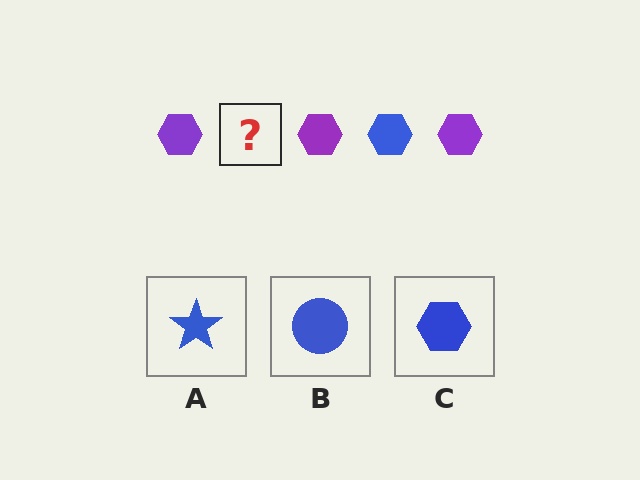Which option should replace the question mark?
Option C.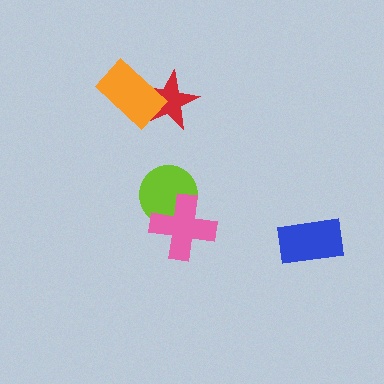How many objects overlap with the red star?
1 object overlaps with the red star.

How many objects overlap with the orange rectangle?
1 object overlaps with the orange rectangle.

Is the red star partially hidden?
Yes, it is partially covered by another shape.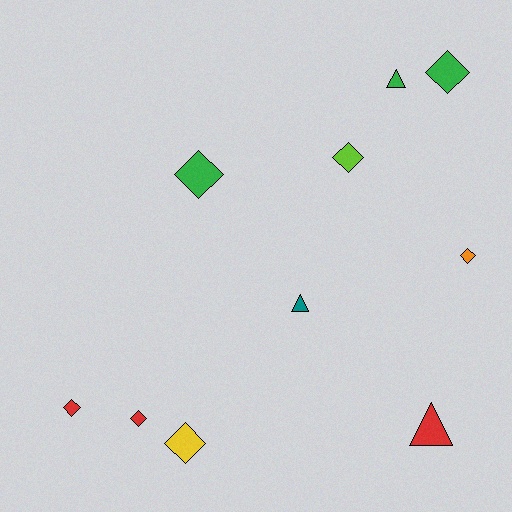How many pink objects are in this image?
There are no pink objects.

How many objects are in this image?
There are 10 objects.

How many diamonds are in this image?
There are 7 diamonds.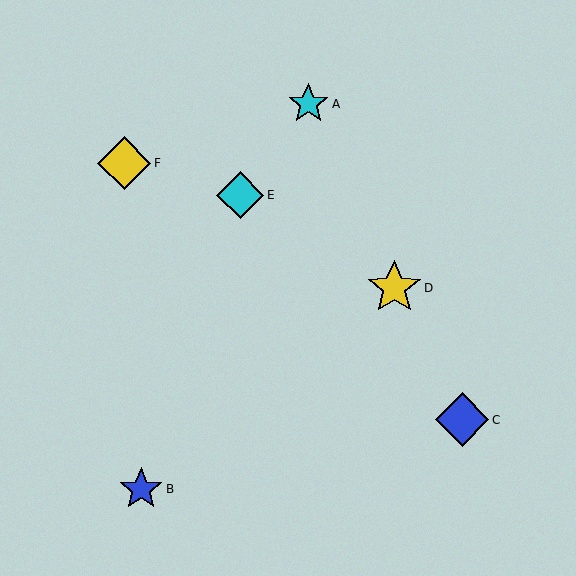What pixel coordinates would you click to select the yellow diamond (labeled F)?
Click at (124, 163) to select the yellow diamond F.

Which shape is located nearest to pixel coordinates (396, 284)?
The yellow star (labeled D) at (394, 288) is nearest to that location.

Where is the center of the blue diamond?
The center of the blue diamond is at (462, 420).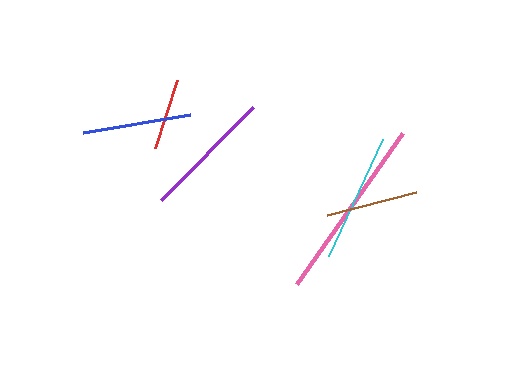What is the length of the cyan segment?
The cyan segment is approximately 129 pixels long.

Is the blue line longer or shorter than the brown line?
The blue line is longer than the brown line.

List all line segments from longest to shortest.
From longest to shortest: pink, purple, cyan, blue, brown, red.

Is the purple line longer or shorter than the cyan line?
The purple line is longer than the cyan line.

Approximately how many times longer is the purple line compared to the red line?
The purple line is approximately 1.8 times the length of the red line.